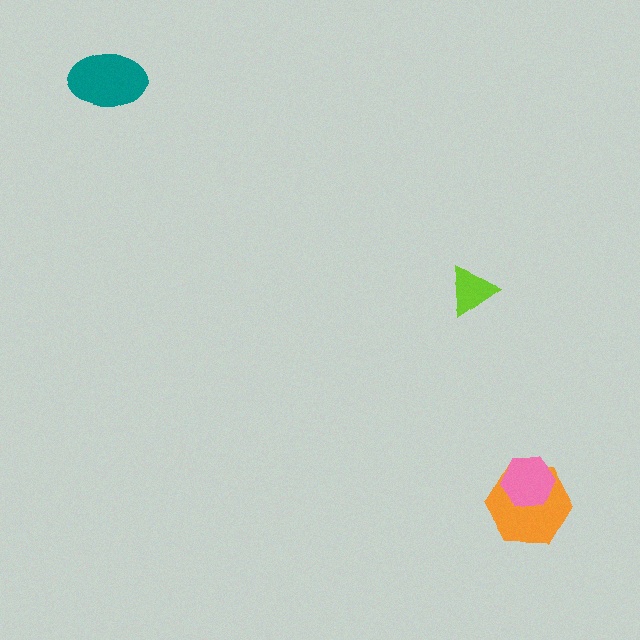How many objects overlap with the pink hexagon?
1 object overlaps with the pink hexagon.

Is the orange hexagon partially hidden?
Yes, it is partially covered by another shape.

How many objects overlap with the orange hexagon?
1 object overlaps with the orange hexagon.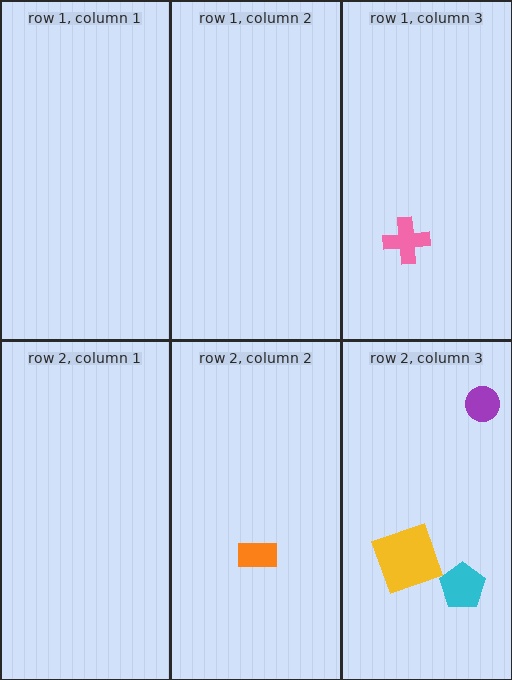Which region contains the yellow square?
The row 2, column 3 region.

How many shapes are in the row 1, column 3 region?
1.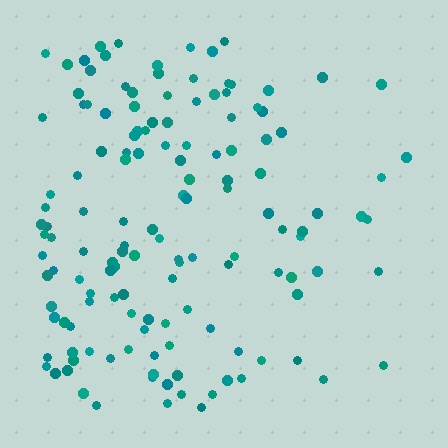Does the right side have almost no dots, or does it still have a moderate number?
Still a moderate number, just noticeably fewer than the left.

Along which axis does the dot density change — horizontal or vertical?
Horizontal.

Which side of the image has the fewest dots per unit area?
The right.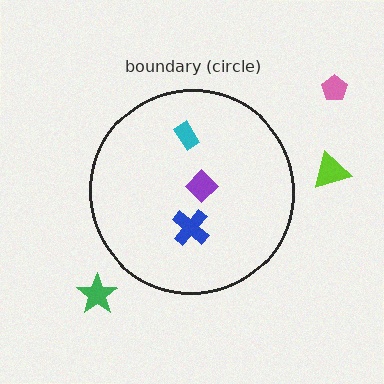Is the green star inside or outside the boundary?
Outside.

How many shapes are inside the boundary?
3 inside, 3 outside.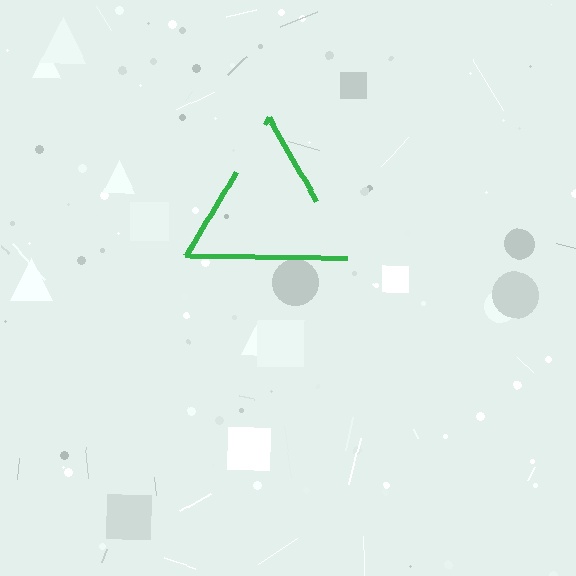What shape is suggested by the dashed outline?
The dashed outline suggests a triangle.